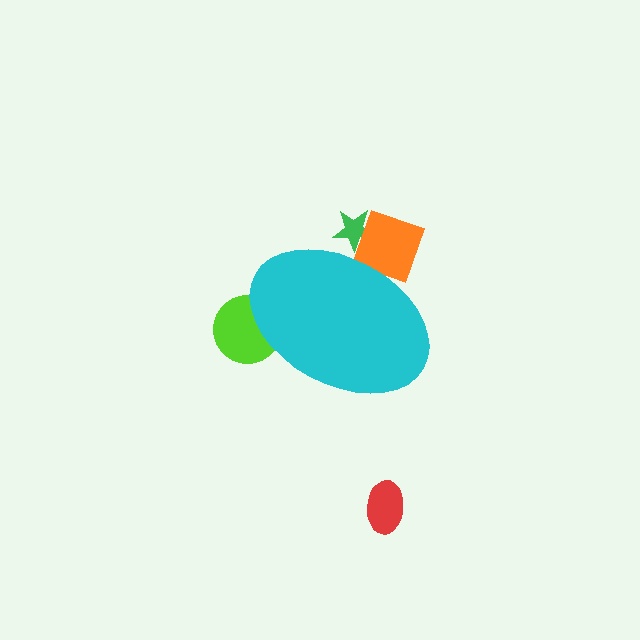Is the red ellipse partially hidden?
No, the red ellipse is fully visible.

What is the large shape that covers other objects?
A cyan ellipse.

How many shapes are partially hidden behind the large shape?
3 shapes are partially hidden.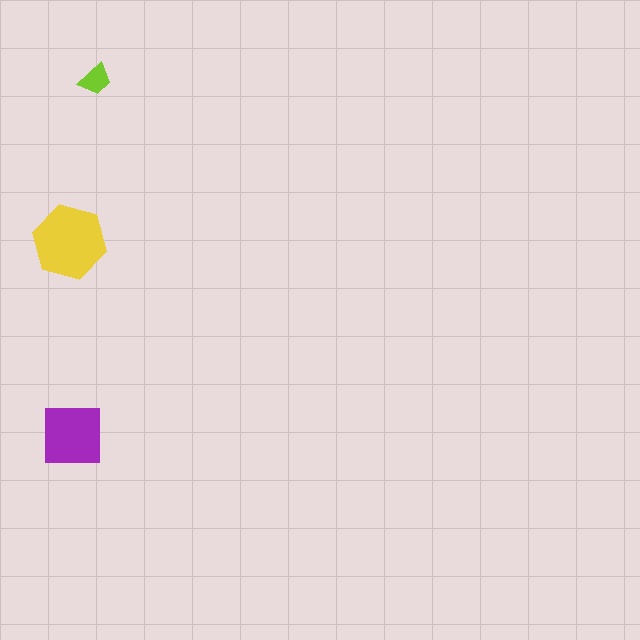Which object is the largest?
The yellow hexagon.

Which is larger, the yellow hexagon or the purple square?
The yellow hexagon.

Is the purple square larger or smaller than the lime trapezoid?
Larger.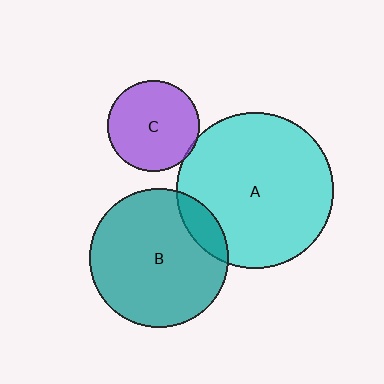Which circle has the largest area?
Circle A (cyan).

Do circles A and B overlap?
Yes.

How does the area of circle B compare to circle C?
Approximately 2.3 times.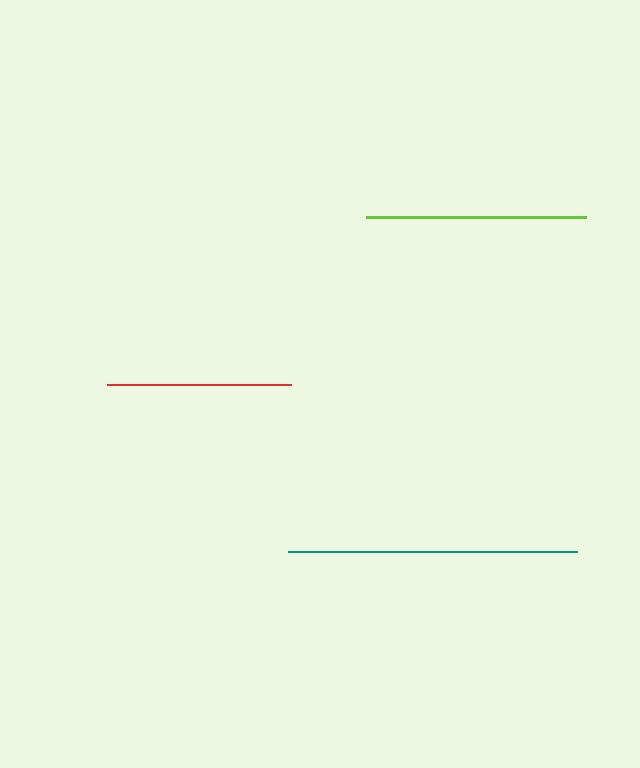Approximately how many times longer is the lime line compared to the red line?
The lime line is approximately 1.2 times the length of the red line.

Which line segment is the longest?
The teal line is the longest at approximately 288 pixels.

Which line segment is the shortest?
The red line is the shortest at approximately 184 pixels.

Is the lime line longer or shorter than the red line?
The lime line is longer than the red line.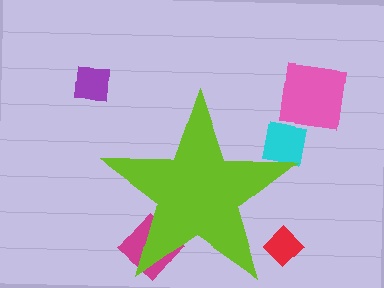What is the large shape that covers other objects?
A lime star.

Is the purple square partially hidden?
No, the purple square is fully visible.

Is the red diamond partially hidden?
Yes, the red diamond is partially hidden behind the lime star.